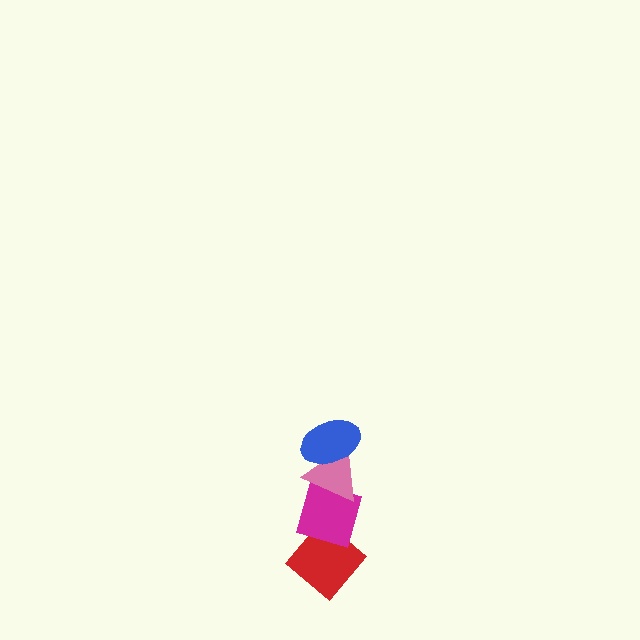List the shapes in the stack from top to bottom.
From top to bottom: the blue ellipse, the pink triangle, the magenta diamond, the red diamond.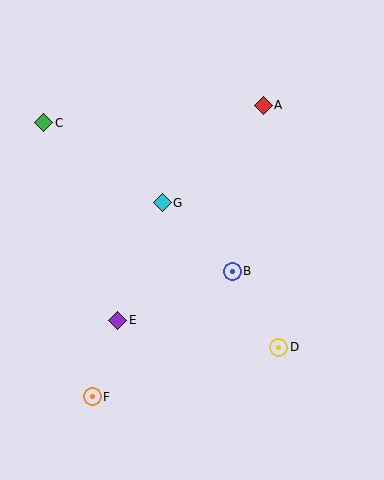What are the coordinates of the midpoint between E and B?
The midpoint between E and B is at (175, 296).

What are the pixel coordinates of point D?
Point D is at (279, 347).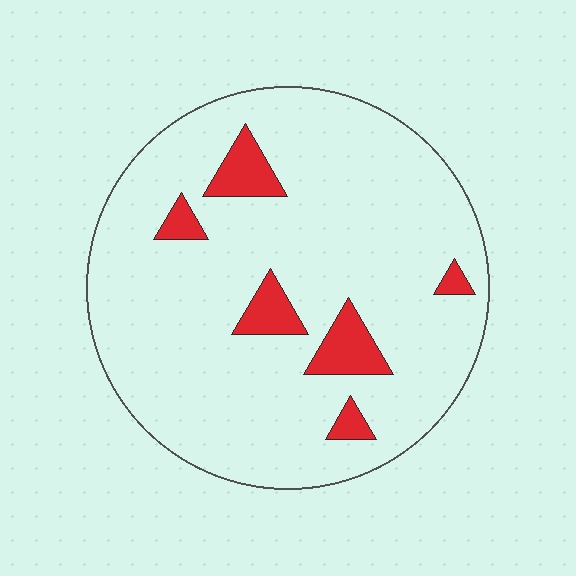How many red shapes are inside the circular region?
6.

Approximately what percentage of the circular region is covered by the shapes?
Approximately 10%.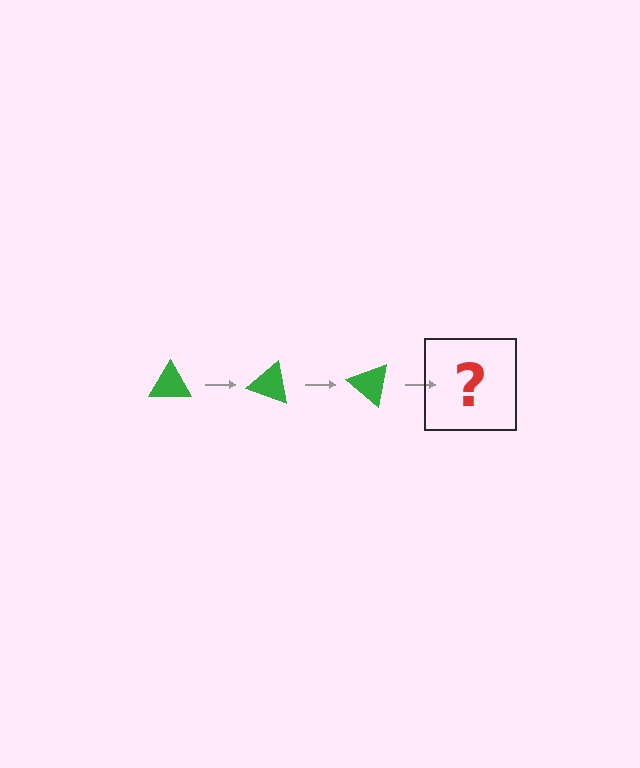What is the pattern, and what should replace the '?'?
The pattern is that the triangle rotates 20 degrees each step. The '?' should be a green triangle rotated 60 degrees.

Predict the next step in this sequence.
The next step is a green triangle rotated 60 degrees.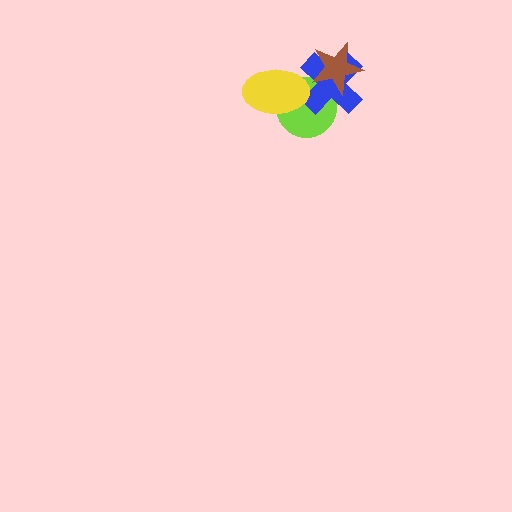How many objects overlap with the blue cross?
3 objects overlap with the blue cross.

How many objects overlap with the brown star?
2 objects overlap with the brown star.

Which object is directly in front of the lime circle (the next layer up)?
The blue cross is directly in front of the lime circle.